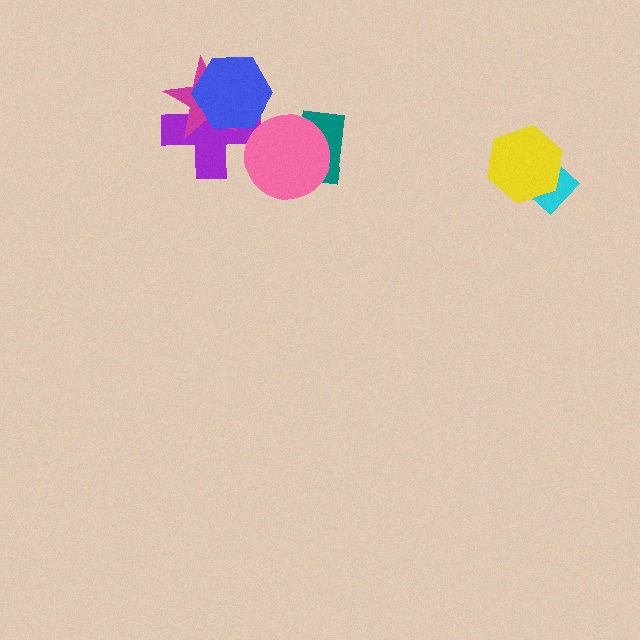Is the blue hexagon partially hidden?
No, no other shape covers it.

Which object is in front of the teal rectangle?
The pink circle is in front of the teal rectangle.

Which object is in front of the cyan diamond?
The yellow hexagon is in front of the cyan diamond.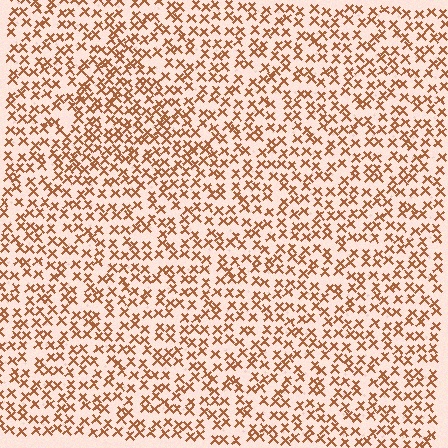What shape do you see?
I see a triangle.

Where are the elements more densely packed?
The elements are more densely packed inside the triangle boundary.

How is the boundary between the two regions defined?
The boundary is defined by a change in element density (approximately 1.5x ratio). All elements are the same color, size, and shape.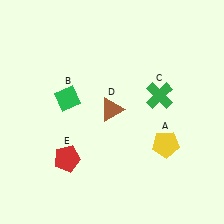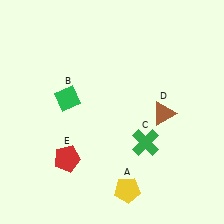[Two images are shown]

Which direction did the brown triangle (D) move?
The brown triangle (D) moved right.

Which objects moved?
The objects that moved are: the yellow pentagon (A), the green cross (C), the brown triangle (D).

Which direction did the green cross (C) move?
The green cross (C) moved down.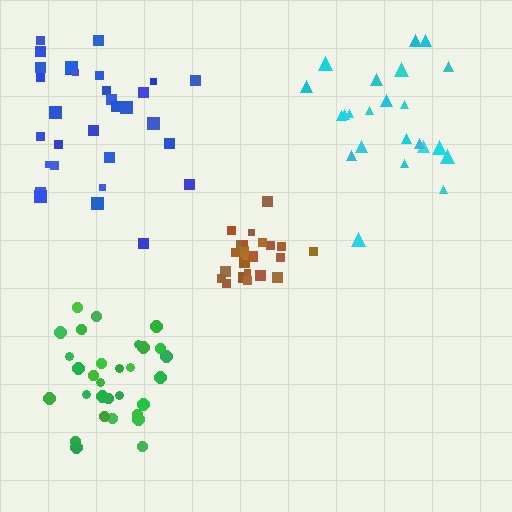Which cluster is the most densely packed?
Brown.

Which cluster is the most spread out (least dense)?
Blue.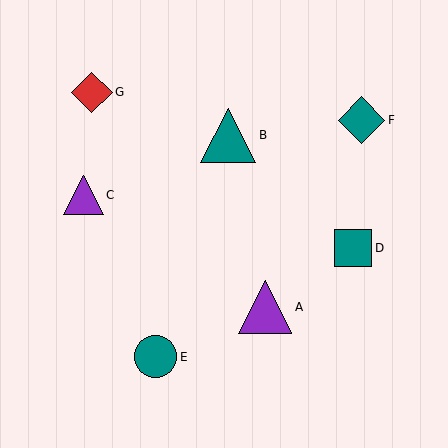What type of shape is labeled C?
Shape C is a purple triangle.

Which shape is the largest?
The teal triangle (labeled B) is the largest.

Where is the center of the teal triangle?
The center of the teal triangle is at (228, 135).